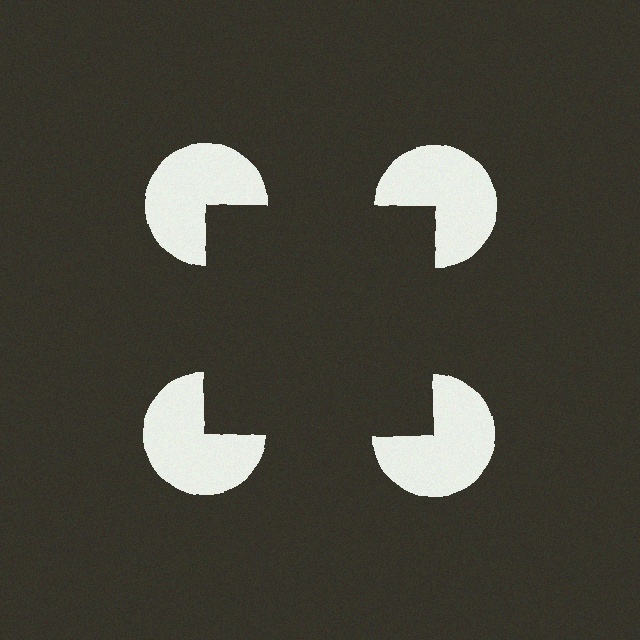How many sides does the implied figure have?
4 sides.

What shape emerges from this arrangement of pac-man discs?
An illusory square — its edges are inferred from the aligned wedge cuts in the pac-man discs, not physically drawn.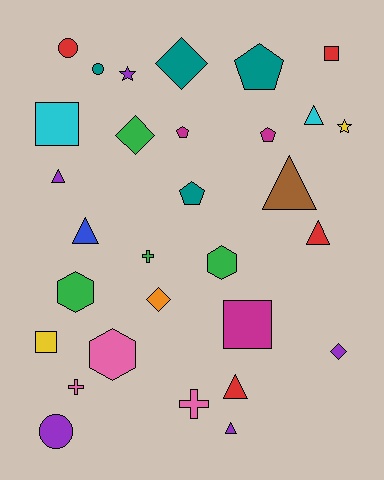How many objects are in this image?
There are 30 objects.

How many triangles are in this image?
There are 7 triangles.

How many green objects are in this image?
There are 4 green objects.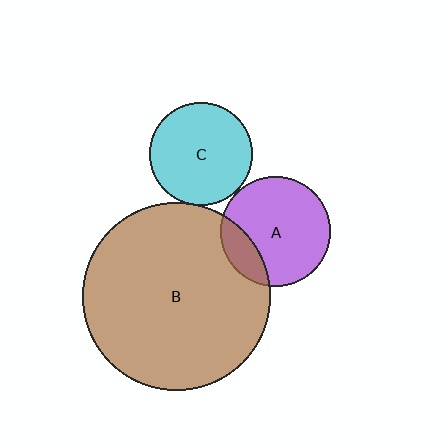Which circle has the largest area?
Circle B (brown).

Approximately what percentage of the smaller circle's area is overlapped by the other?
Approximately 20%.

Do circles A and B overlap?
Yes.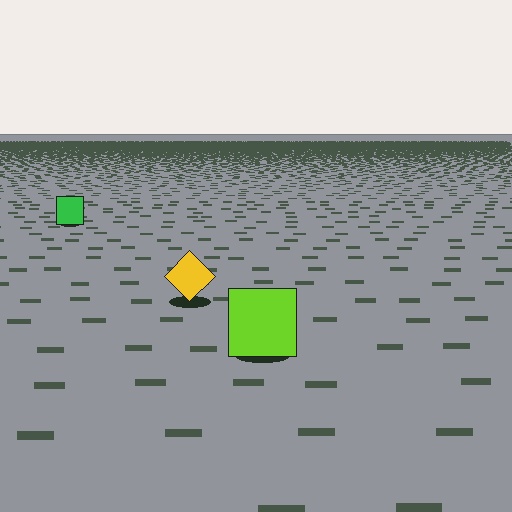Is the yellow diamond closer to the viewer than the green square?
Yes. The yellow diamond is closer — you can tell from the texture gradient: the ground texture is coarser near it.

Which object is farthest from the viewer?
The green square is farthest from the viewer. It appears smaller and the ground texture around it is denser.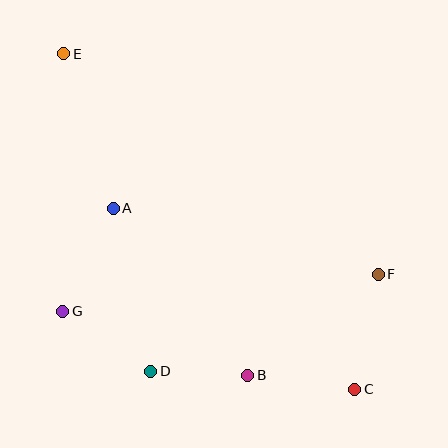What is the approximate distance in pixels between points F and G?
The distance between F and G is approximately 317 pixels.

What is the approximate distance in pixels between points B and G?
The distance between B and G is approximately 196 pixels.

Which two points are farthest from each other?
Points C and E are farthest from each other.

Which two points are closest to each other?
Points B and D are closest to each other.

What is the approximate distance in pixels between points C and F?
The distance between C and F is approximately 118 pixels.